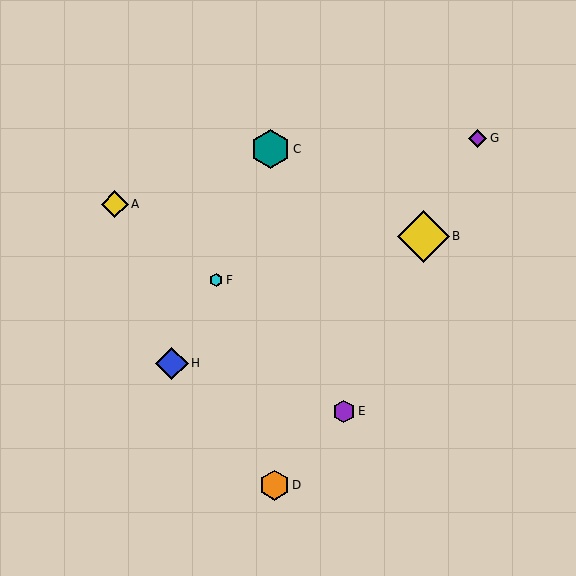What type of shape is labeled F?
Shape F is a cyan hexagon.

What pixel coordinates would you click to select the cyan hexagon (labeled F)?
Click at (216, 280) to select the cyan hexagon F.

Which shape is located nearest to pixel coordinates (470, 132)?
The purple diamond (labeled G) at (477, 138) is nearest to that location.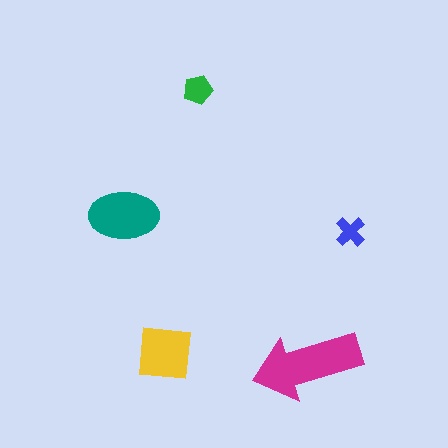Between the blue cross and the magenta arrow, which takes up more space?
The magenta arrow.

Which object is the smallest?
The blue cross.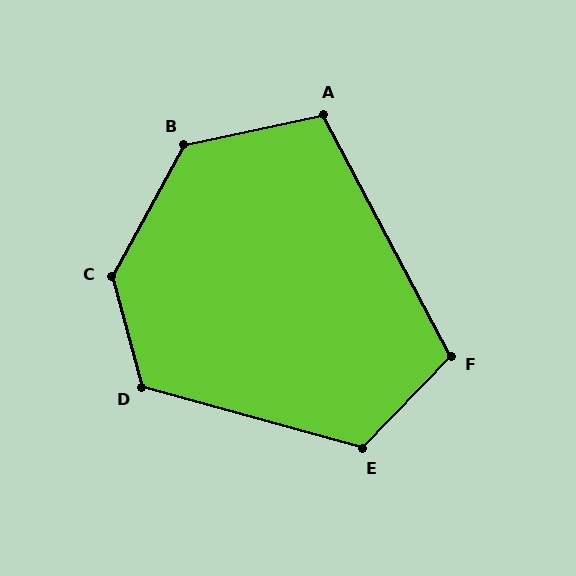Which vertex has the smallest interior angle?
A, at approximately 105 degrees.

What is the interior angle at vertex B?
Approximately 131 degrees (obtuse).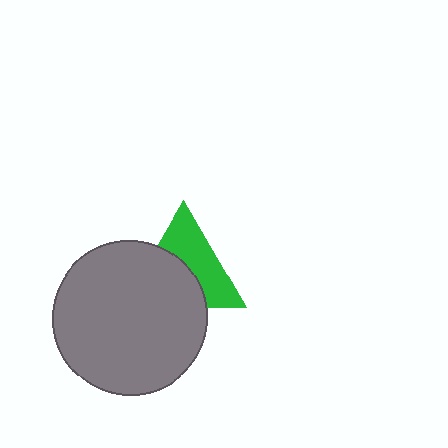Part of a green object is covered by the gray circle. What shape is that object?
It is a triangle.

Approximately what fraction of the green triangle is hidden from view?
Roughly 49% of the green triangle is hidden behind the gray circle.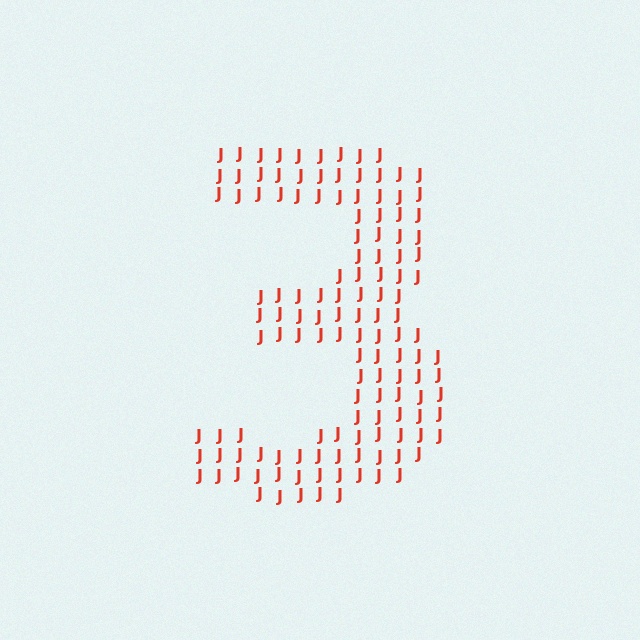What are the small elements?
The small elements are letter J's.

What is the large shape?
The large shape is the digit 3.